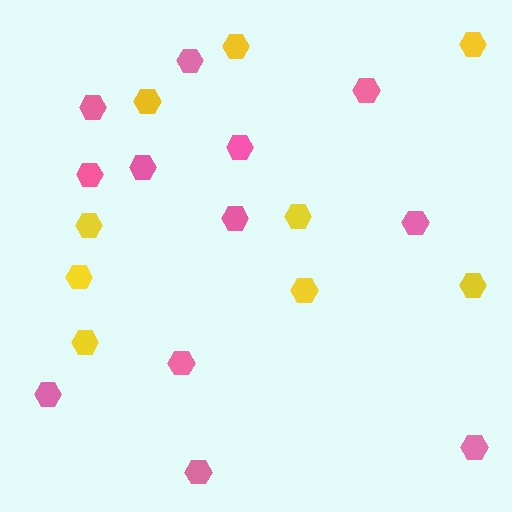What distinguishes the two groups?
There are 2 groups: one group of yellow hexagons (9) and one group of pink hexagons (12).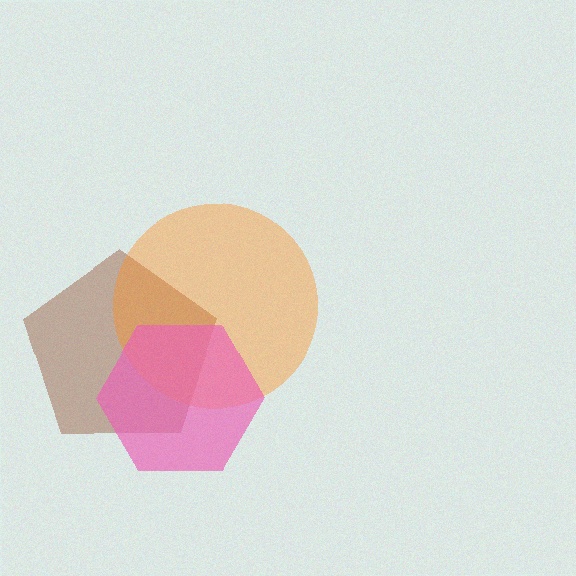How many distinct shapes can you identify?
There are 3 distinct shapes: a brown pentagon, an orange circle, a pink hexagon.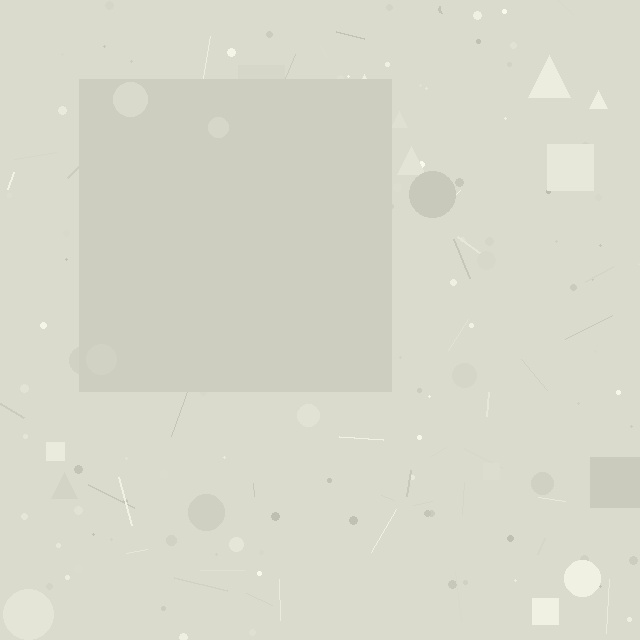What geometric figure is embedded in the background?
A square is embedded in the background.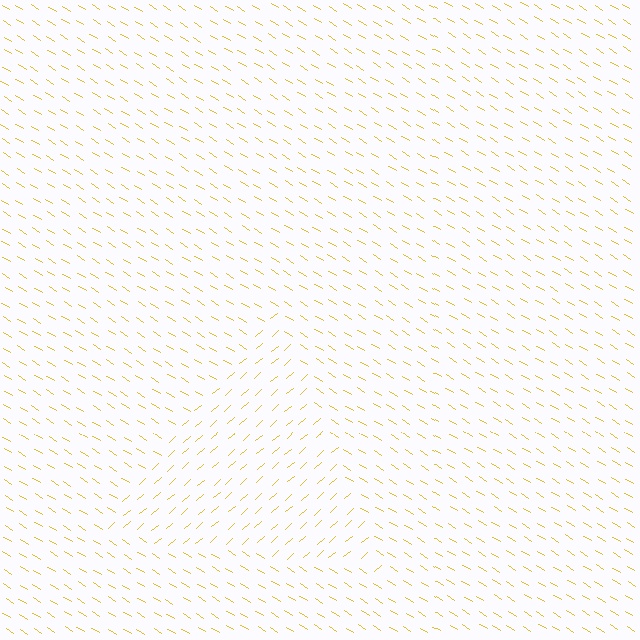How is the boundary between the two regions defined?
The boundary is defined purely by a change in line orientation (approximately 72 degrees difference). All lines are the same color and thickness.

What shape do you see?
I see a triangle.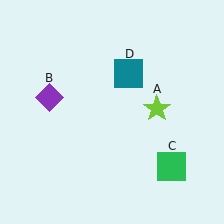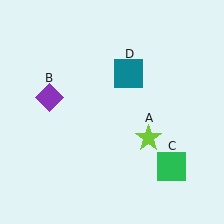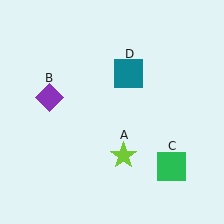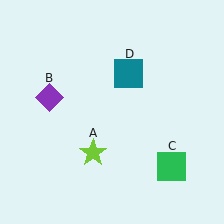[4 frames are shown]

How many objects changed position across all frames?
1 object changed position: lime star (object A).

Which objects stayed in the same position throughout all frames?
Purple diamond (object B) and green square (object C) and teal square (object D) remained stationary.